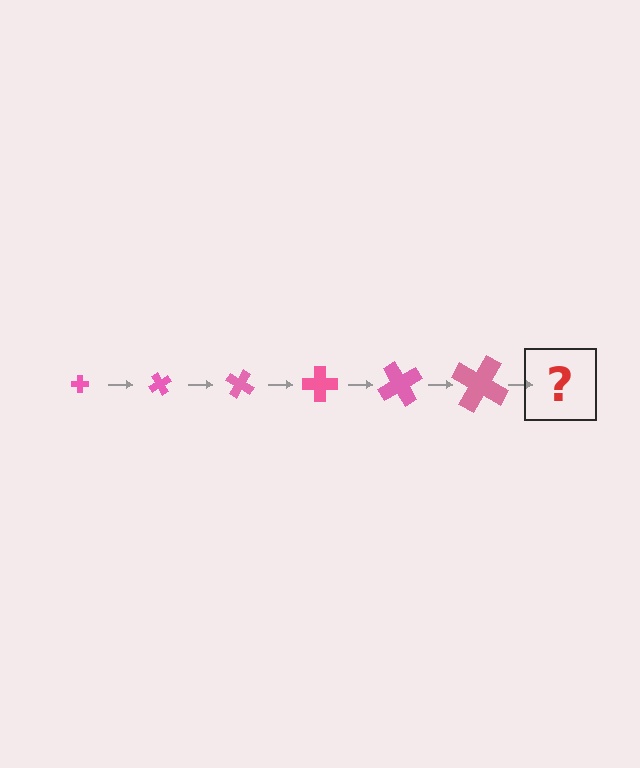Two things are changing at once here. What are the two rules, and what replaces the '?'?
The two rules are that the cross grows larger each step and it rotates 60 degrees each step. The '?' should be a cross, larger than the previous one and rotated 360 degrees from the start.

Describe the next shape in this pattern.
It should be a cross, larger than the previous one and rotated 360 degrees from the start.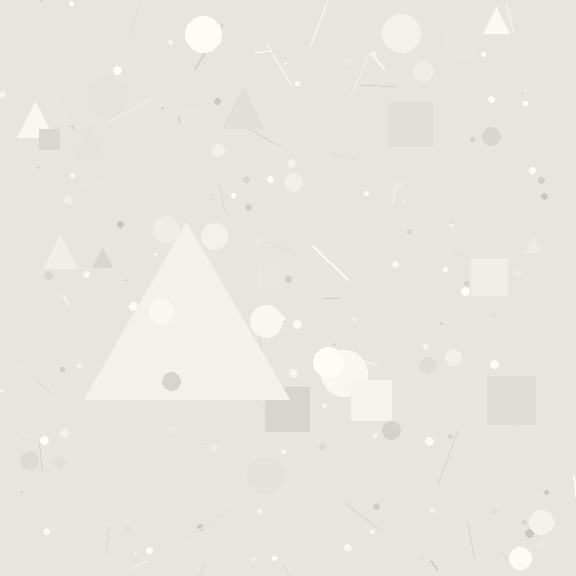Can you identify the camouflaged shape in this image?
The camouflaged shape is a triangle.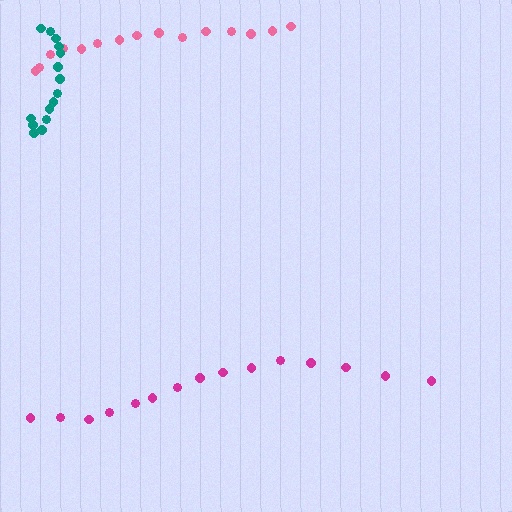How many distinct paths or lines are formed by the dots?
There are 3 distinct paths.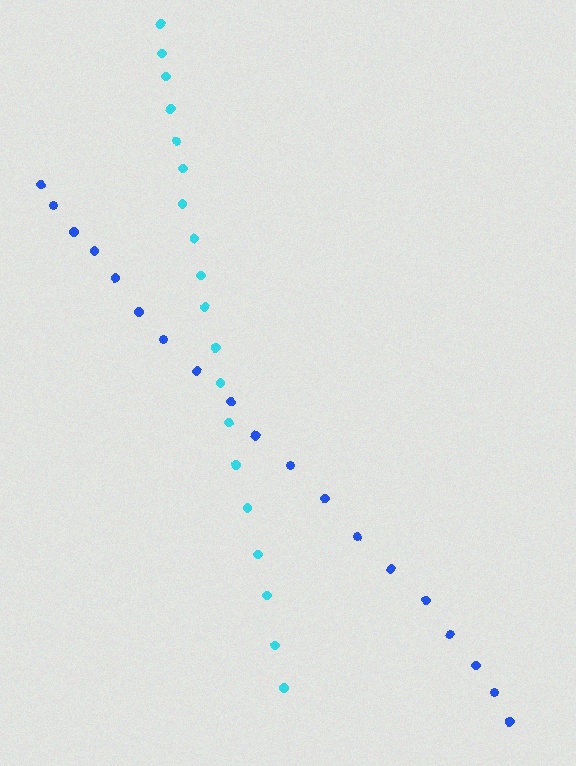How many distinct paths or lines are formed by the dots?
There are 2 distinct paths.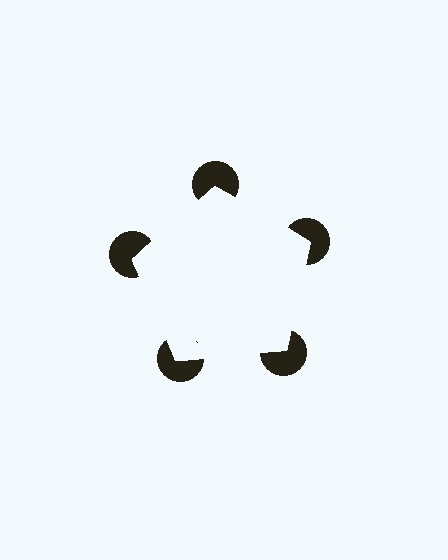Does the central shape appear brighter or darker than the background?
It typically appears slightly brighter than the background, even though no actual brightness change is drawn.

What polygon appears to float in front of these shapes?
An illusory pentagon — its edges are inferred from the aligned wedge cuts in the pac-man discs, not physically drawn.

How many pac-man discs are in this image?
There are 5 — one at each vertex of the illusory pentagon.